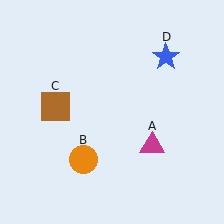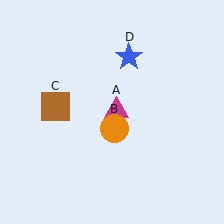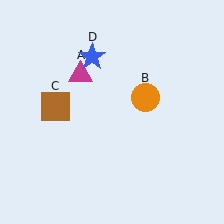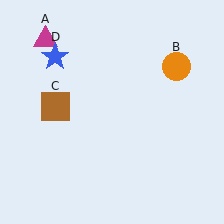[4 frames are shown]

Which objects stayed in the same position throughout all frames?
Brown square (object C) remained stationary.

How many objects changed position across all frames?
3 objects changed position: magenta triangle (object A), orange circle (object B), blue star (object D).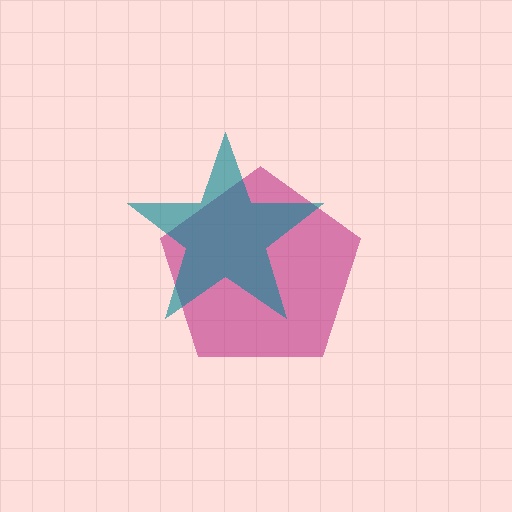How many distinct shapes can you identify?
There are 2 distinct shapes: a magenta pentagon, a teal star.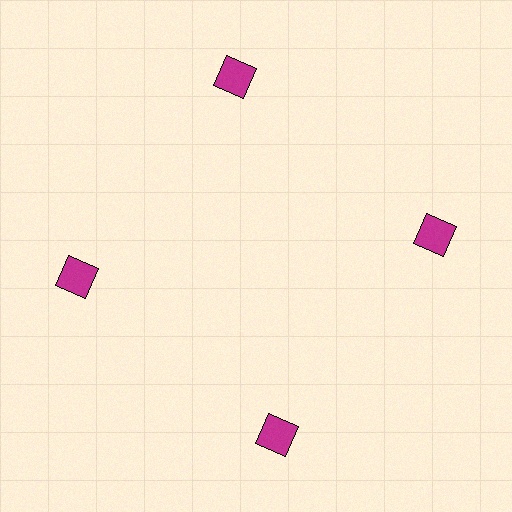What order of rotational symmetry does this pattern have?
This pattern has 4-fold rotational symmetry.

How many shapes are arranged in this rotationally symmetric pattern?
There are 4 shapes, arranged in 4 groups of 1.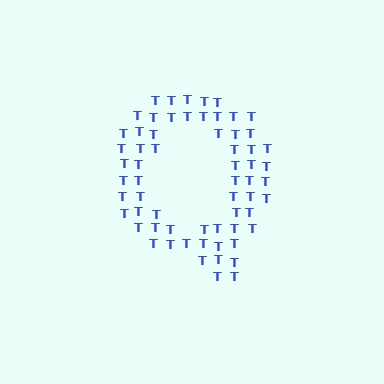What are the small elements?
The small elements are letter T's.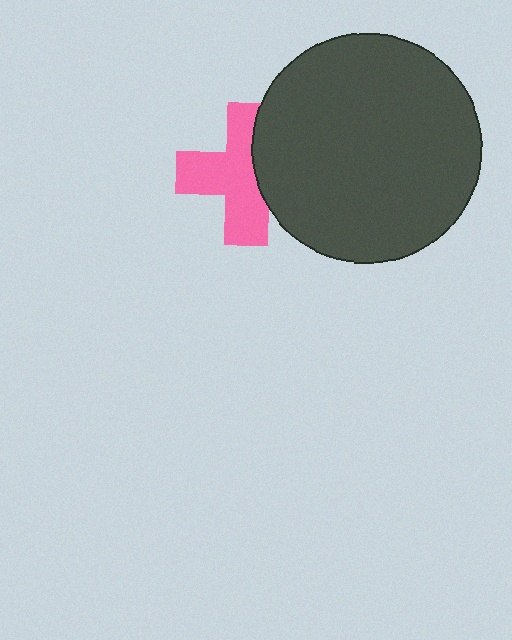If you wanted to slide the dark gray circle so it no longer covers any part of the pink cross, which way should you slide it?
Slide it right — that is the most direct way to separate the two shapes.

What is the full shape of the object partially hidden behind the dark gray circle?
The partially hidden object is a pink cross.